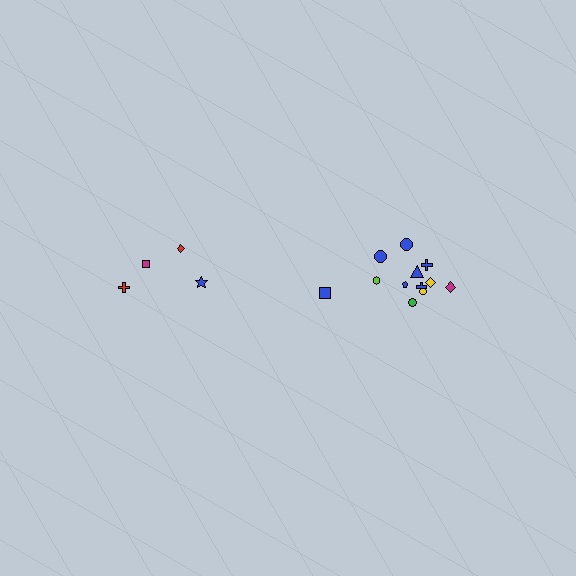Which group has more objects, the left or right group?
The right group.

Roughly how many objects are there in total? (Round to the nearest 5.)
Roughly 15 objects in total.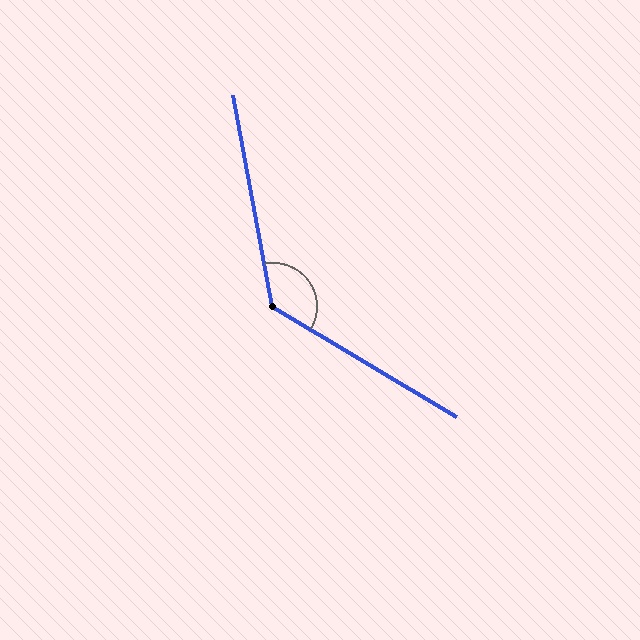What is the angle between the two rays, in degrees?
Approximately 131 degrees.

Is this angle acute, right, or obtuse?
It is obtuse.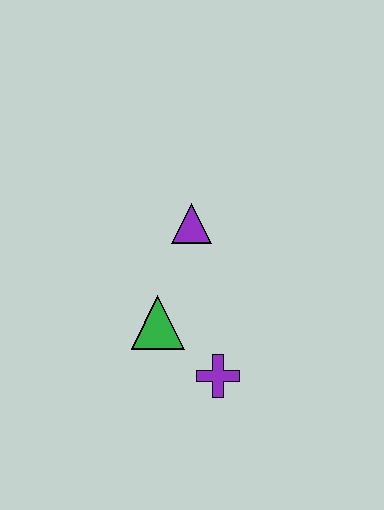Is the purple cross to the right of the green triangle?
Yes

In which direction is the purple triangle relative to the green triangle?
The purple triangle is above the green triangle.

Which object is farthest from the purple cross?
The purple triangle is farthest from the purple cross.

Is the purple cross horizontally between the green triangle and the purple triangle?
No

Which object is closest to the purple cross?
The green triangle is closest to the purple cross.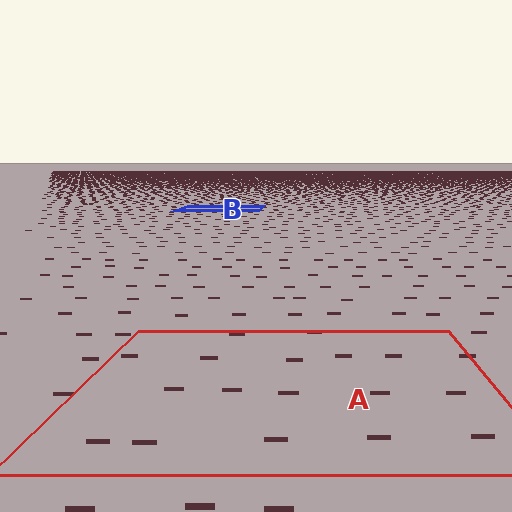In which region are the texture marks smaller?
The texture marks are smaller in region B, because it is farther away.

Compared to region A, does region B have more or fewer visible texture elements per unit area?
Region B has more texture elements per unit area — they are packed more densely because it is farther away.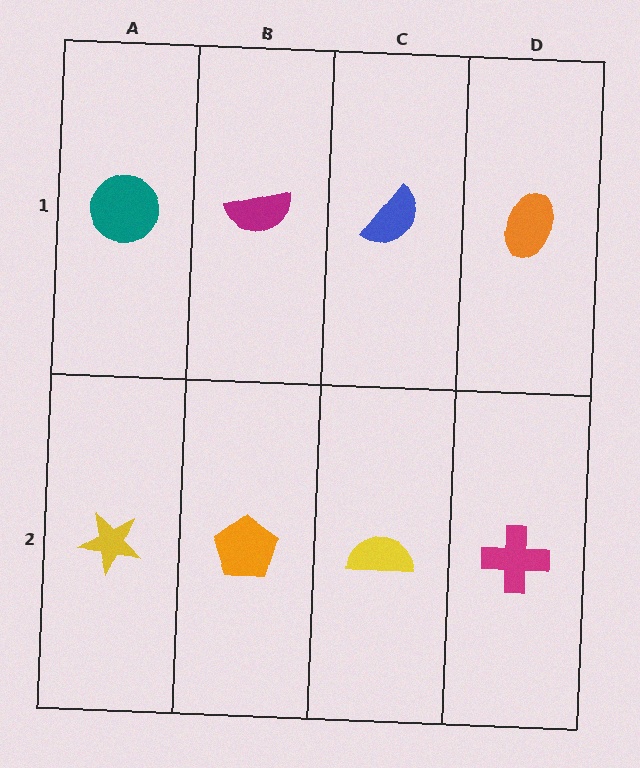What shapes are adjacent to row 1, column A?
A yellow star (row 2, column A), a magenta semicircle (row 1, column B).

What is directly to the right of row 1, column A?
A magenta semicircle.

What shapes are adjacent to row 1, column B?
An orange pentagon (row 2, column B), a teal circle (row 1, column A), a blue semicircle (row 1, column C).